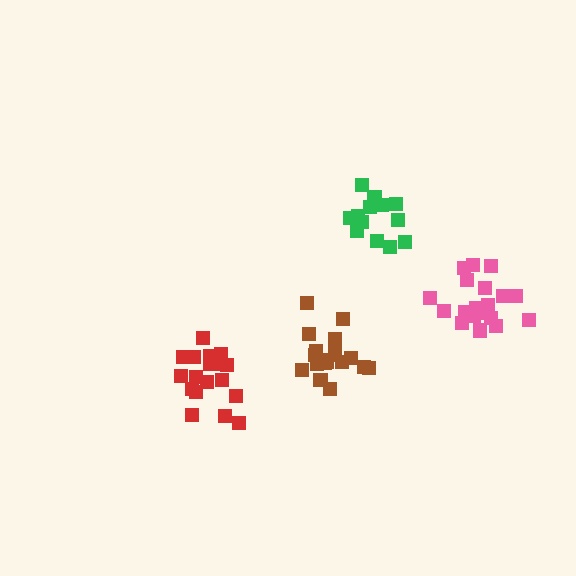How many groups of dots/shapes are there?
There are 4 groups.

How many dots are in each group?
Group 1: 18 dots, Group 2: 19 dots, Group 3: 13 dots, Group 4: 19 dots (69 total).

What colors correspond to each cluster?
The clusters are colored: red, pink, green, brown.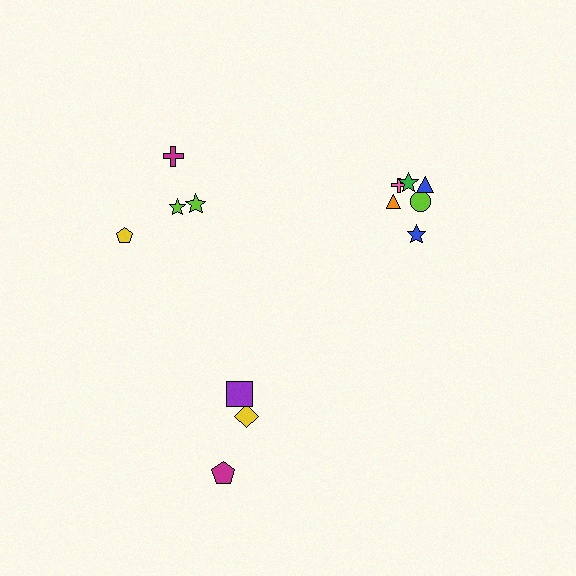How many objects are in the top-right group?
There are 6 objects.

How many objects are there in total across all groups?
There are 13 objects.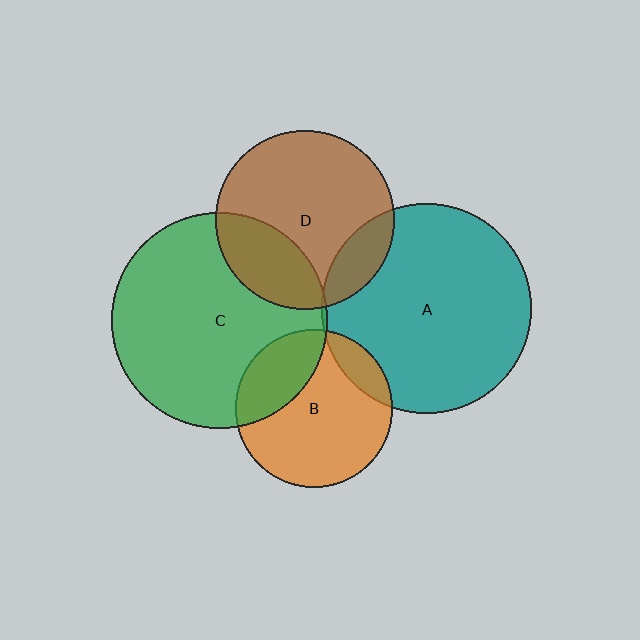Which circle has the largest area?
Circle C (green).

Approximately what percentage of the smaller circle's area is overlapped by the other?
Approximately 25%.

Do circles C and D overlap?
Yes.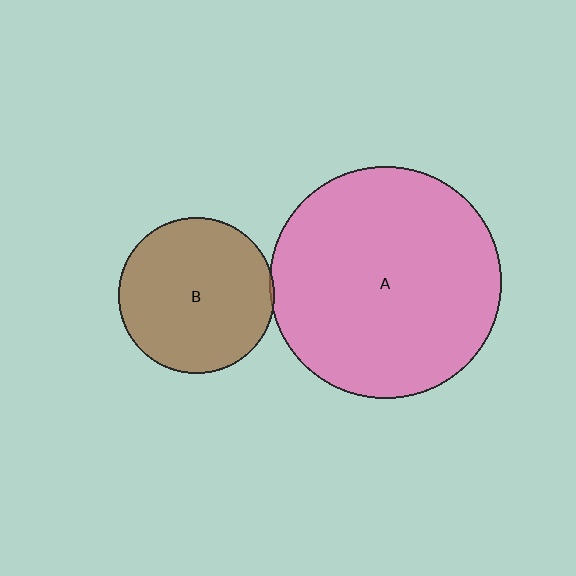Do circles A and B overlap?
Yes.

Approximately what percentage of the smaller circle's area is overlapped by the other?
Approximately 5%.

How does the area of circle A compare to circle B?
Approximately 2.2 times.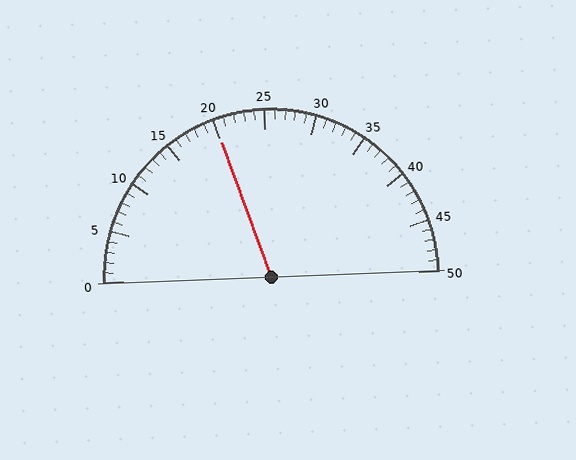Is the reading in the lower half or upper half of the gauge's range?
The reading is in the lower half of the range (0 to 50).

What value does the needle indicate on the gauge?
The needle indicates approximately 20.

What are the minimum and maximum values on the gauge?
The gauge ranges from 0 to 50.